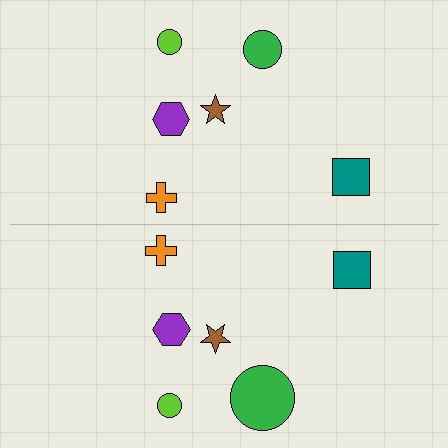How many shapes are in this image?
There are 12 shapes in this image.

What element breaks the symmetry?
The green circle on the bottom side has a different size than its mirror counterpart.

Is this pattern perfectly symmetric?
No, the pattern is not perfectly symmetric. The green circle on the bottom side has a different size than its mirror counterpart.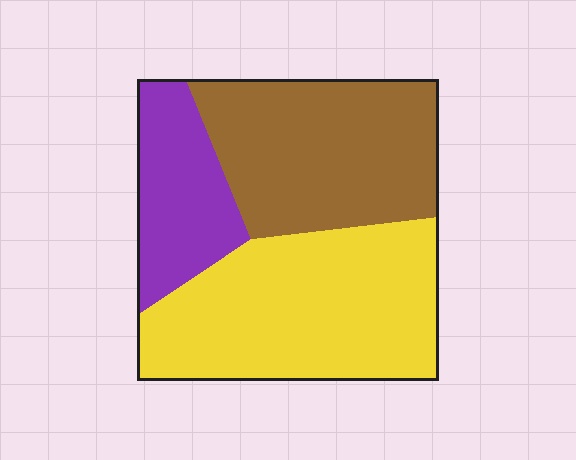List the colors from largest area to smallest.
From largest to smallest: yellow, brown, purple.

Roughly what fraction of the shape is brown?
Brown takes up about three eighths (3/8) of the shape.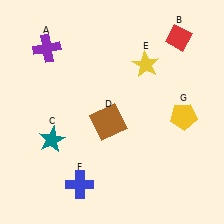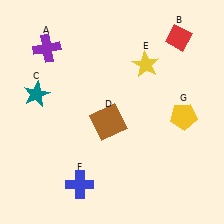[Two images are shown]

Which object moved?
The teal star (C) moved up.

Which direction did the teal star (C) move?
The teal star (C) moved up.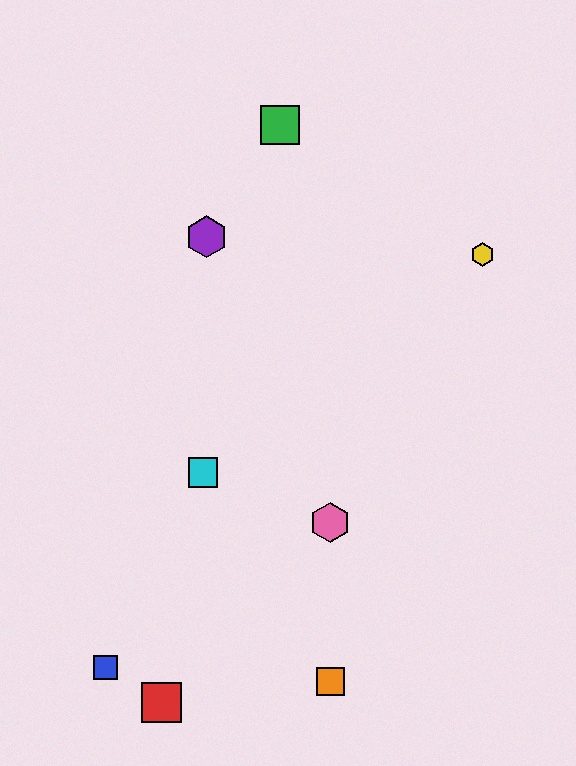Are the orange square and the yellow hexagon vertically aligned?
No, the orange square is at x≈330 and the yellow hexagon is at x≈482.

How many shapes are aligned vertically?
2 shapes (the orange square, the pink hexagon) are aligned vertically.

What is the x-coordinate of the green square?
The green square is at x≈280.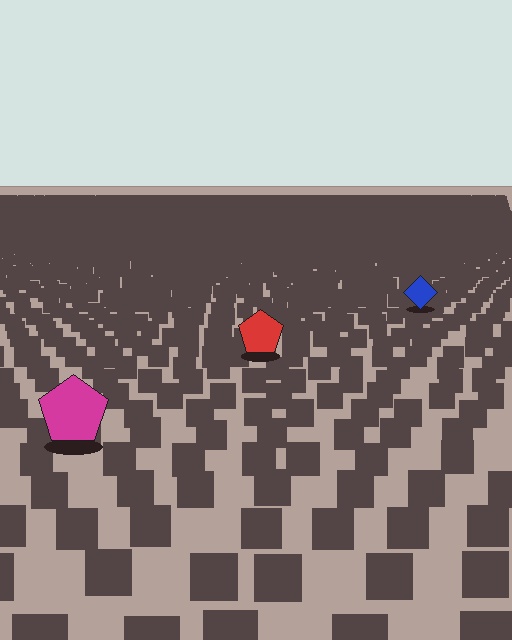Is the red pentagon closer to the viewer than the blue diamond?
Yes. The red pentagon is closer — you can tell from the texture gradient: the ground texture is coarser near it.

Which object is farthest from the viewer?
The blue diamond is farthest from the viewer. It appears smaller and the ground texture around it is denser.